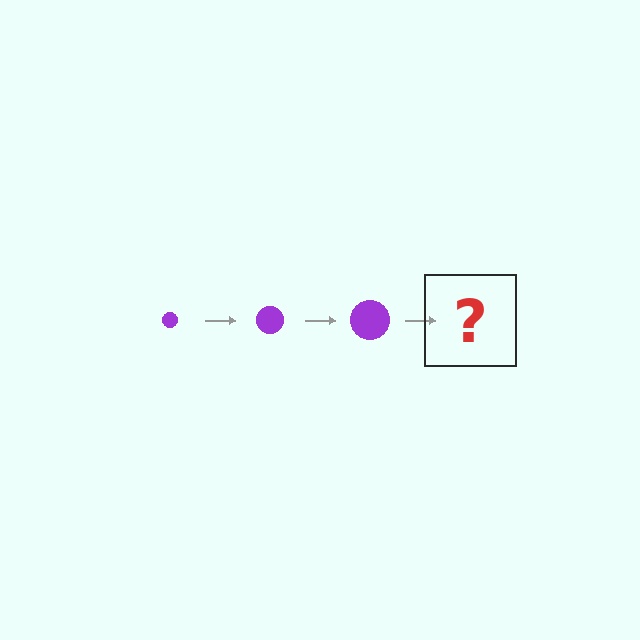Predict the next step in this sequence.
The next step is a purple circle, larger than the previous one.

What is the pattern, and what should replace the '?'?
The pattern is that the circle gets progressively larger each step. The '?' should be a purple circle, larger than the previous one.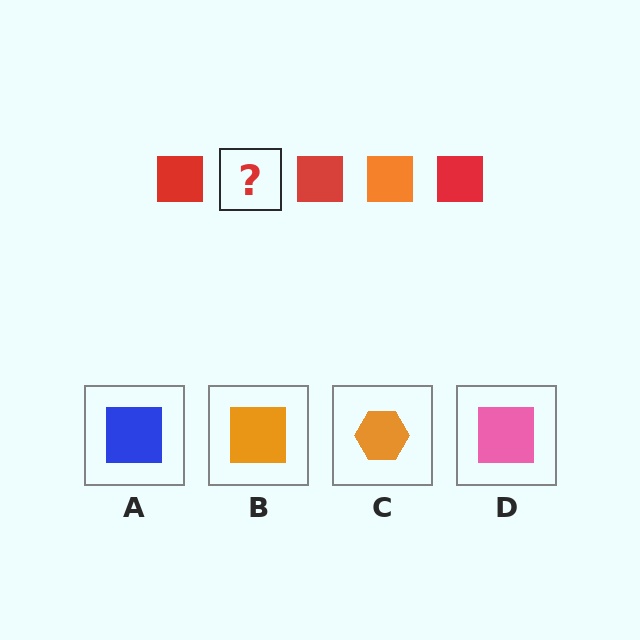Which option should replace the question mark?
Option B.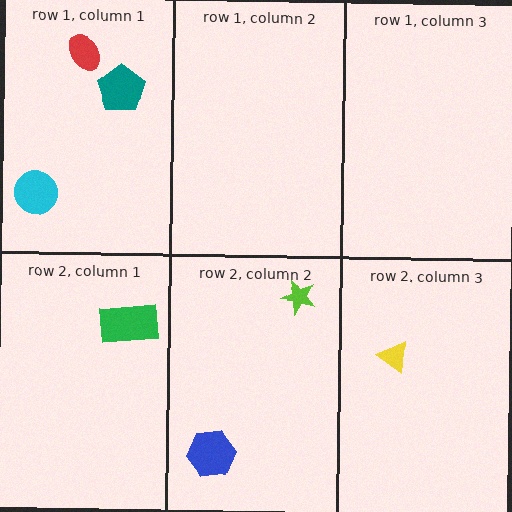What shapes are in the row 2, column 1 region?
The green rectangle.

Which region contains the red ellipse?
The row 1, column 1 region.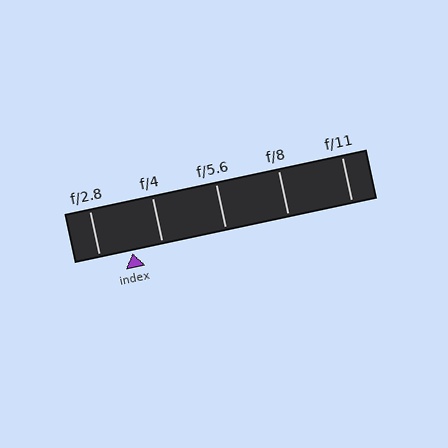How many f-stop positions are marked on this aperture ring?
There are 5 f-stop positions marked.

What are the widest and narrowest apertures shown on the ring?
The widest aperture shown is f/2.8 and the narrowest is f/11.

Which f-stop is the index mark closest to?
The index mark is closest to f/4.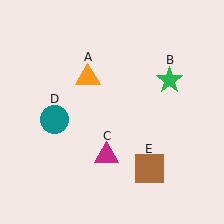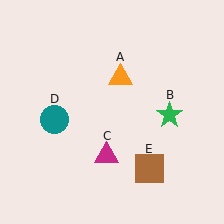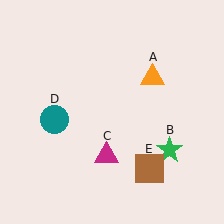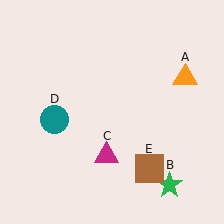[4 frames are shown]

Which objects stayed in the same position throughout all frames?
Magenta triangle (object C) and teal circle (object D) and brown square (object E) remained stationary.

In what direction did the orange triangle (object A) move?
The orange triangle (object A) moved right.